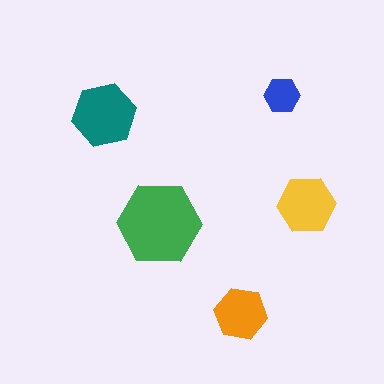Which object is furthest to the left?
The teal hexagon is leftmost.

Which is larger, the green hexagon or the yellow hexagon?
The green one.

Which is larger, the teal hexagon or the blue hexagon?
The teal one.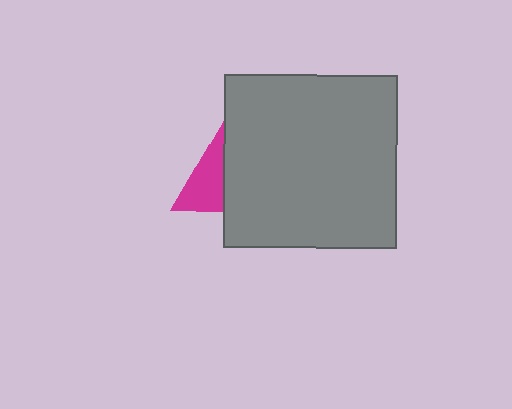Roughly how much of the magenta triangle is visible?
About half of it is visible (roughly 50%).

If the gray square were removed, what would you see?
You would see the complete magenta triangle.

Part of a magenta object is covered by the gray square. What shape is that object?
It is a triangle.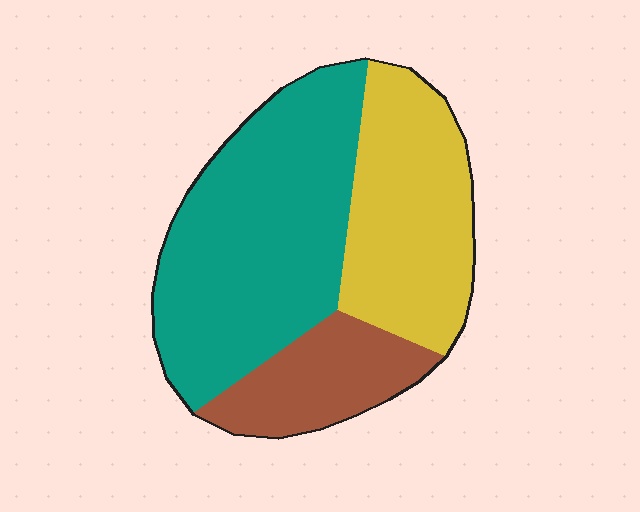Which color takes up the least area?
Brown, at roughly 20%.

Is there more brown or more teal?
Teal.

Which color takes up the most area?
Teal, at roughly 50%.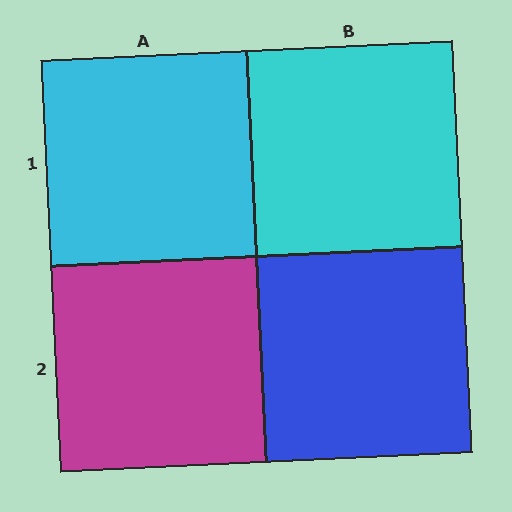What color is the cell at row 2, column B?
Blue.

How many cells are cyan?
2 cells are cyan.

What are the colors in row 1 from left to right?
Cyan, cyan.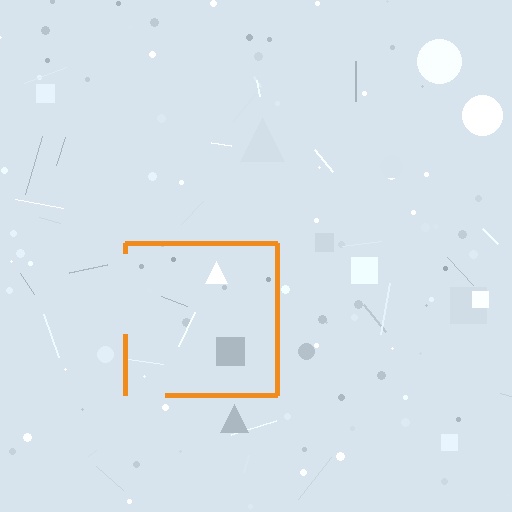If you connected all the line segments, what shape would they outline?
They would outline a square.